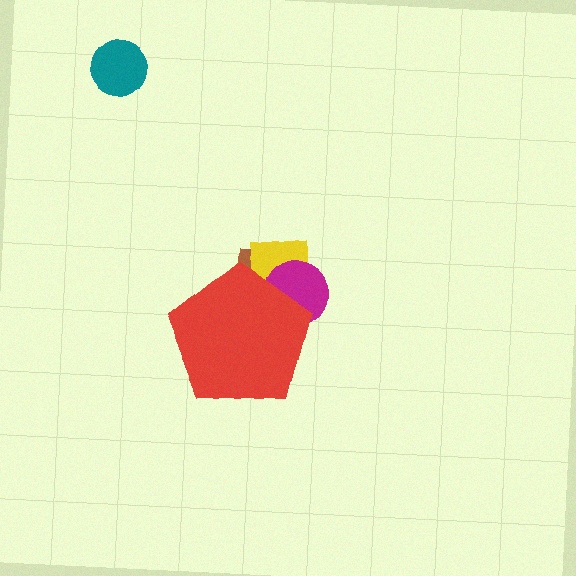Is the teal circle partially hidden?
No, the teal circle is fully visible.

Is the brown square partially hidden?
Yes, the brown square is partially hidden behind the red pentagon.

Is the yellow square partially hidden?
Yes, the yellow square is partially hidden behind the red pentagon.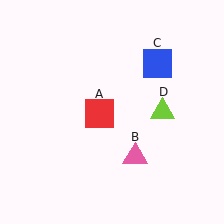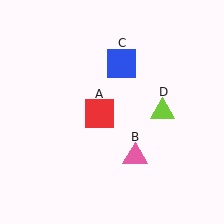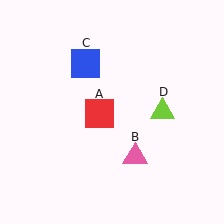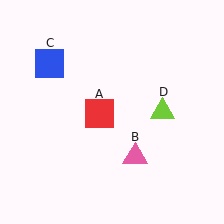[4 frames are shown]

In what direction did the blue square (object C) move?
The blue square (object C) moved left.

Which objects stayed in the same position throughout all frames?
Red square (object A) and pink triangle (object B) and lime triangle (object D) remained stationary.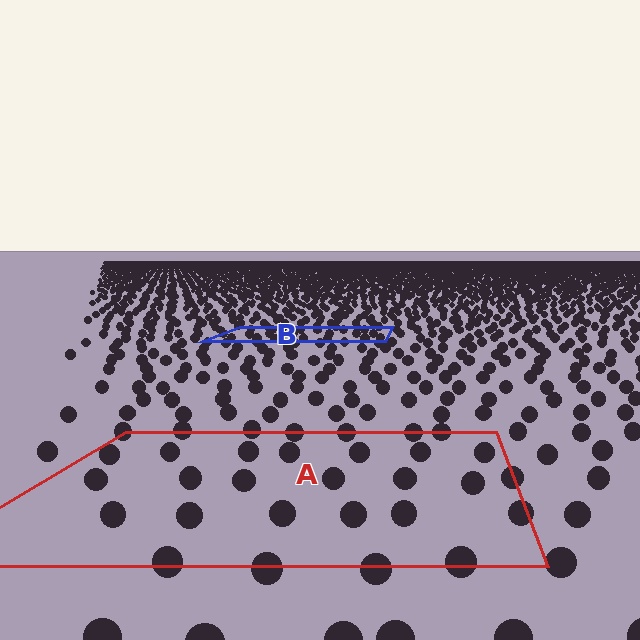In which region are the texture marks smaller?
The texture marks are smaller in region B, because it is farther away.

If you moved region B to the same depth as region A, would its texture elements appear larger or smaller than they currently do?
They would appear larger. At a closer depth, the same texture elements are projected at a bigger on-screen size.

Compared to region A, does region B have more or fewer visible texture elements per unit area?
Region B has more texture elements per unit area — they are packed more densely because it is farther away.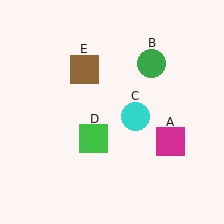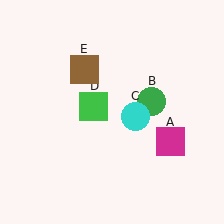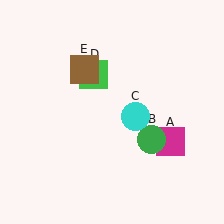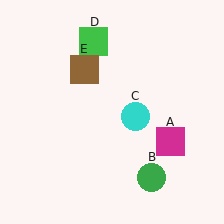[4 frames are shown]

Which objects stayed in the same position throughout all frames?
Magenta square (object A) and cyan circle (object C) and brown square (object E) remained stationary.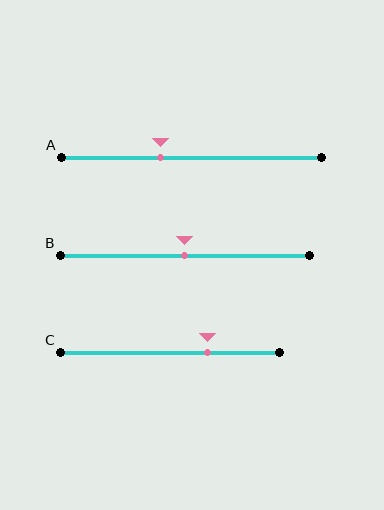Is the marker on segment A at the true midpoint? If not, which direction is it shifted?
No, the marker on segment A is shifted to the left by about 12% of the segment length.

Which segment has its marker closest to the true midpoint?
Segment B has its marker closest to the true midpoint.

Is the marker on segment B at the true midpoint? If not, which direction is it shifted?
Yes, the marker on segment B is at the true midpoint.